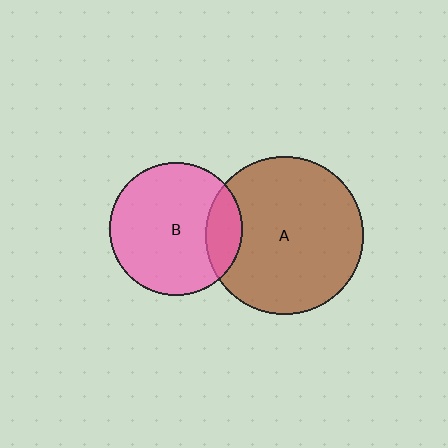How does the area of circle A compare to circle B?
Approximately 1.4 times.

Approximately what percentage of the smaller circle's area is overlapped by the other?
Approximately 15%.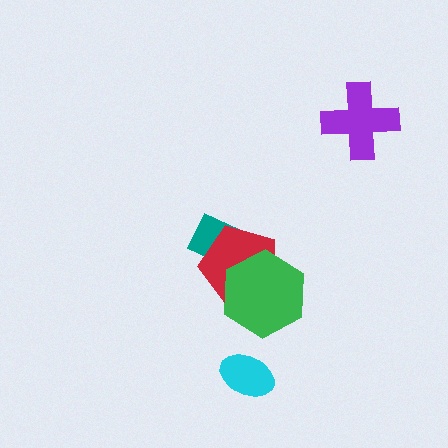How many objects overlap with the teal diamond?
1 object overlaps with the teal diamond.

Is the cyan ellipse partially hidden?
No, no other shape covers it.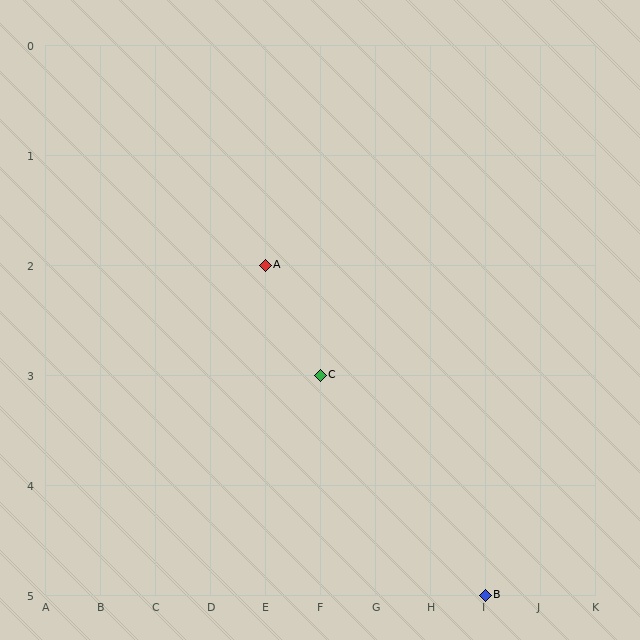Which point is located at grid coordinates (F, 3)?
Point C is at (F, 3).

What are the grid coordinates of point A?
Point A is at grid coordinates (E, 2).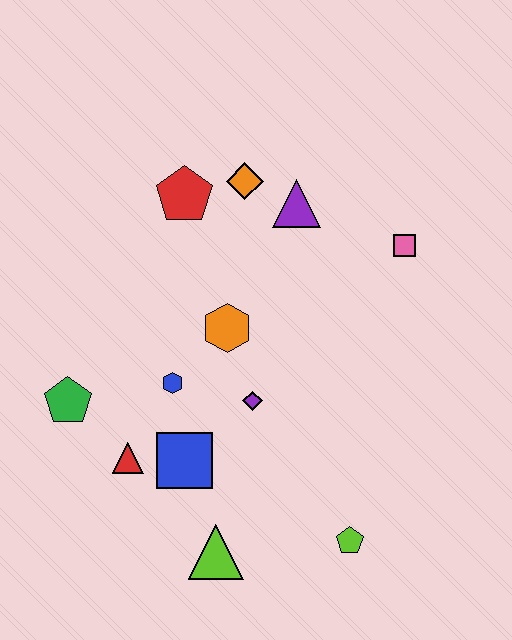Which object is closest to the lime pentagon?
The lime triangle is closest to the lime pentagon.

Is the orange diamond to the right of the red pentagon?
Yes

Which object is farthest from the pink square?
The green pentagon is farthest from the pink square.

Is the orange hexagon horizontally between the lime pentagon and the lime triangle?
Yes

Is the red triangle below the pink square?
Yes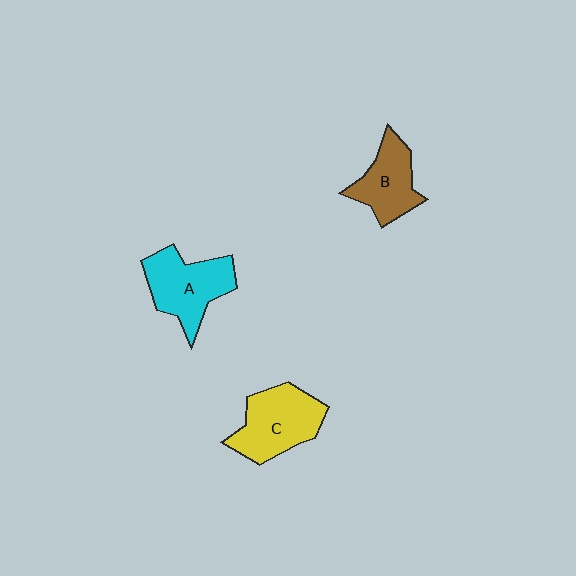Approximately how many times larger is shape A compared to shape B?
Approximately 1.3 times.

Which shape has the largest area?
Shape C (yellow).